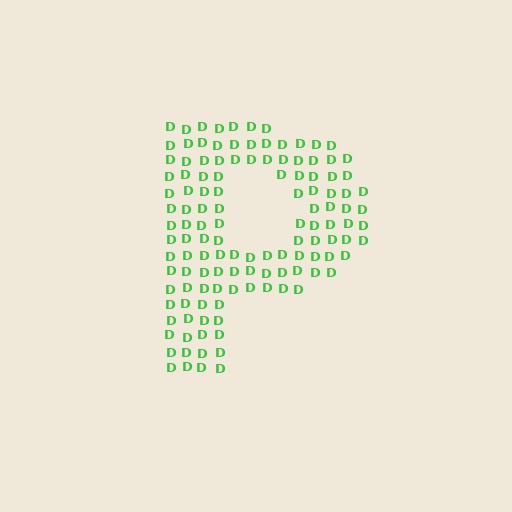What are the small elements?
The small elements are letter D's.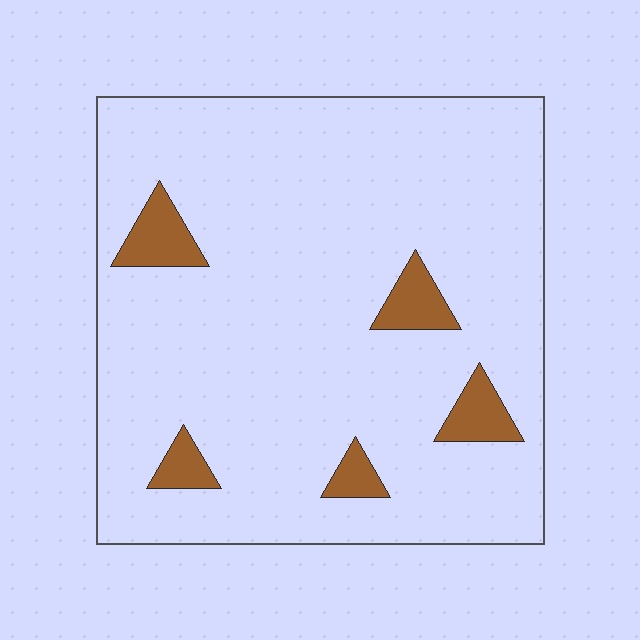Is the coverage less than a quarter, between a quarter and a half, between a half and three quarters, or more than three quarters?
Less than a quarter.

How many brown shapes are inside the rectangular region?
5.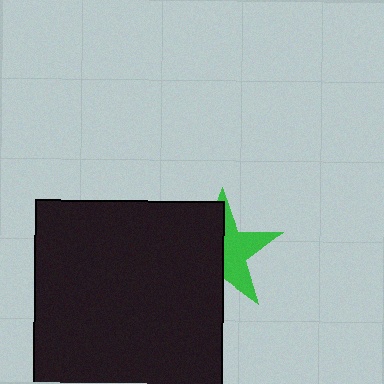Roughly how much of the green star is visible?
About half of it is visible (roughly 45%).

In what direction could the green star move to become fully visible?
The green star could move right. That would shift it out from behind the black rectangle entirely.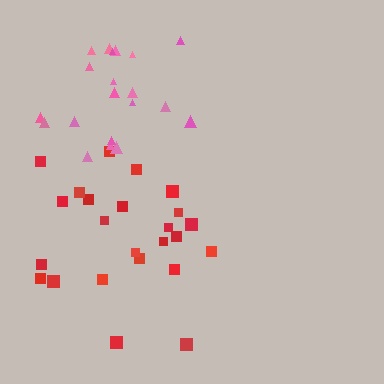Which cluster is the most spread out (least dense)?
Red.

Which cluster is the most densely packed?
Pink.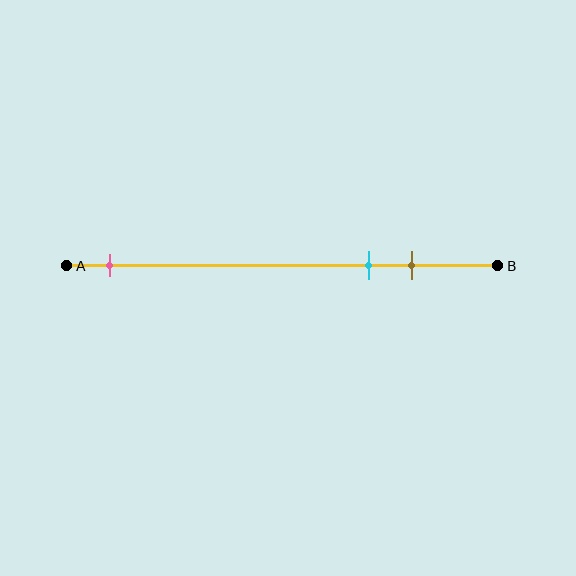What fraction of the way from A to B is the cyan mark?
The cyan mark is approximately 70% (0.7) of the way from A to B.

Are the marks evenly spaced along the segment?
No, the marks are not evenly spaced.